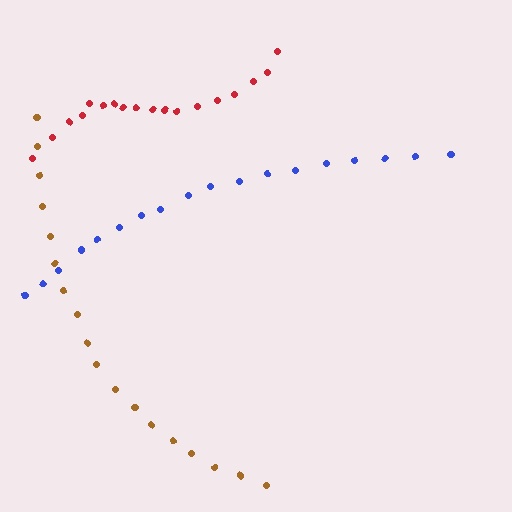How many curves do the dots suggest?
There are 3 distinct paths.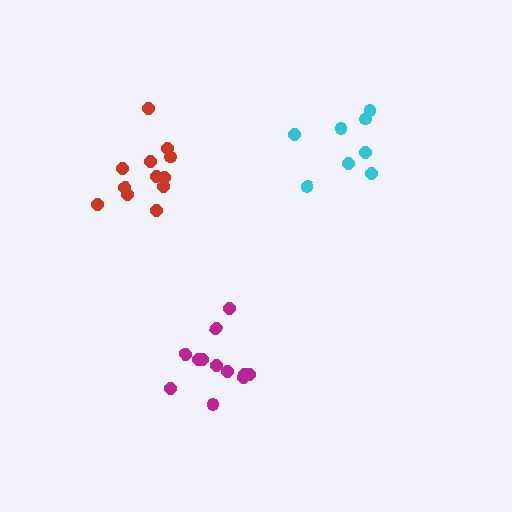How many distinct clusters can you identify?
There are 3 distinct clusters.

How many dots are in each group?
Group 1: 12 dots, Group 2: 12 dots, Group 3: 8 dots (32 total).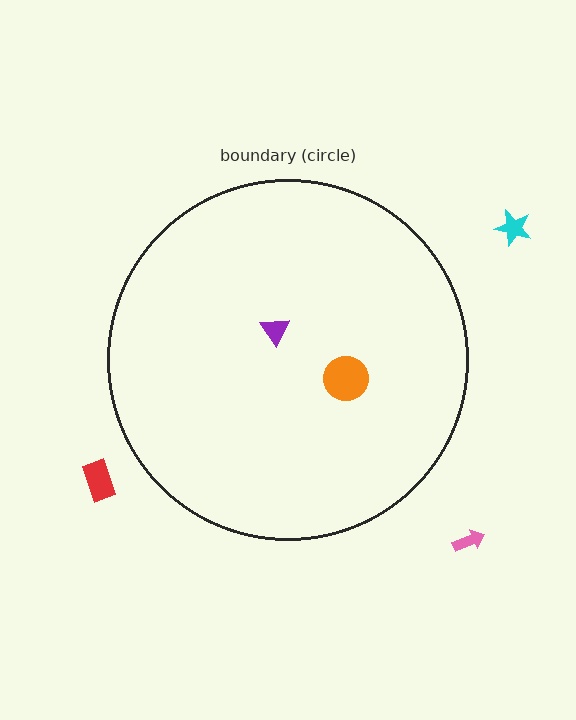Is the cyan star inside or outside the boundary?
Outside.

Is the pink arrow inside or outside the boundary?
Outside.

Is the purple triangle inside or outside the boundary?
Inside.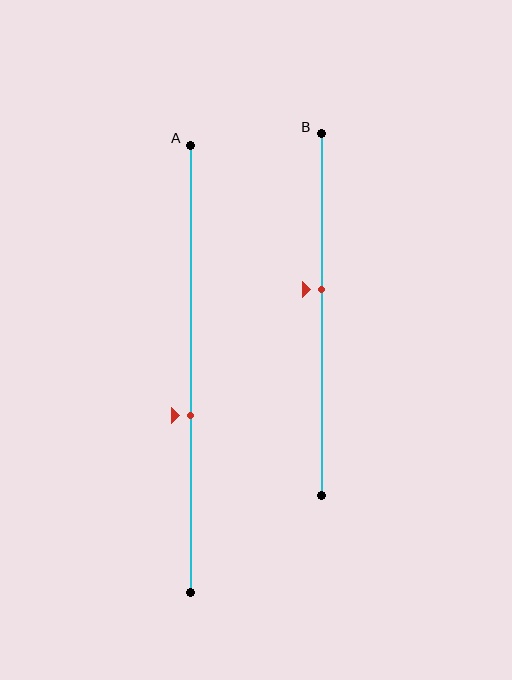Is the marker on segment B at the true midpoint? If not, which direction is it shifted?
No, the marker on segment B is shifted upward by about 7% of the segment length.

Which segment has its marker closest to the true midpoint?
Segment B has its marker closest to the true midpoint.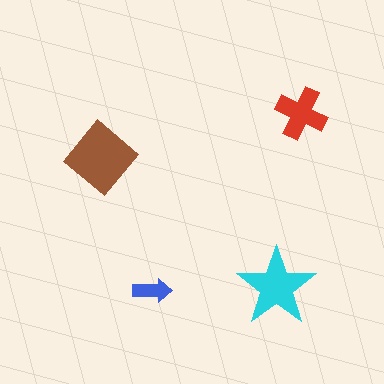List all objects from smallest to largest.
The blue arrow, the red cross, the cyan star, the brown diamond.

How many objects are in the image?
There are 4 objects in the image.